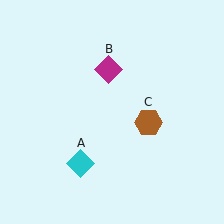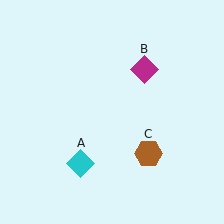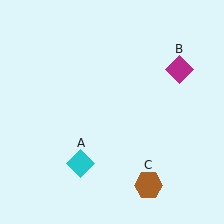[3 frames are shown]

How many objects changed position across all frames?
2 objects changed position: magenta diamond (object B), brown hexagon (object C).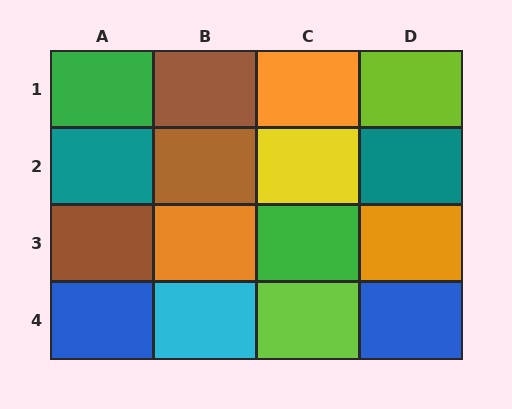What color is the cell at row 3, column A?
Brown.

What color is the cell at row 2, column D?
Teal.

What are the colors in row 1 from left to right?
Green, brown, orange, lime.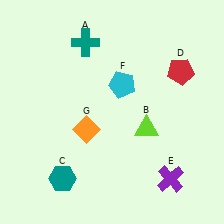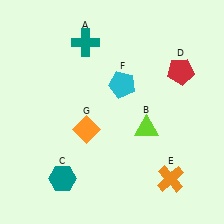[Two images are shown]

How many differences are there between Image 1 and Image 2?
There is 1 difference between the two images.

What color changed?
The cross (E) changed from purple in Image 1 to orange in Image 2.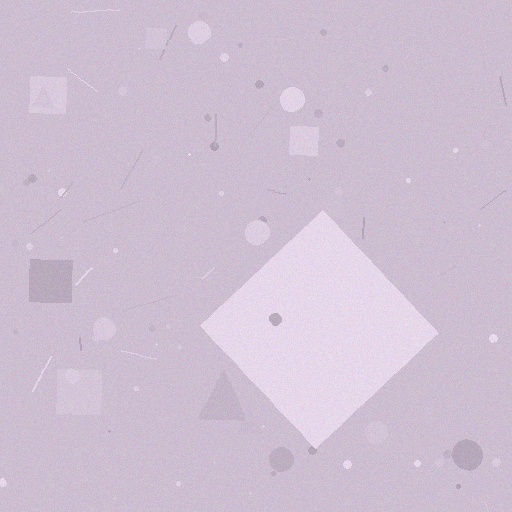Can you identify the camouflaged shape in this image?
The camouflaged shape is a diamond.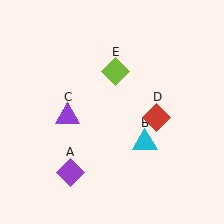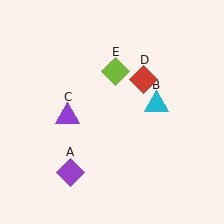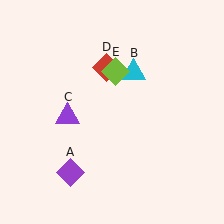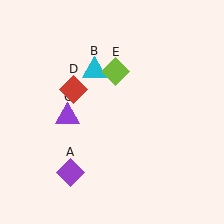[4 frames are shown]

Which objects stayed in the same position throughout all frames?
Purple diamond (object A) and purple triangle (object C) and lime diamond (object E) remained stationary.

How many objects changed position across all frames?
2 objects changed position: cyan triangle (object B), red diamond (object D).